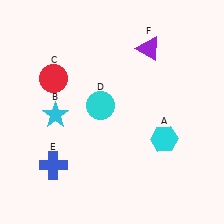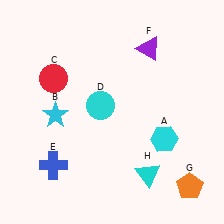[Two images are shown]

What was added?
An orange pentagon (G), a cyan triangle (H) were added in Image 2.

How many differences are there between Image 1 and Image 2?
There are 2 differences between the two images.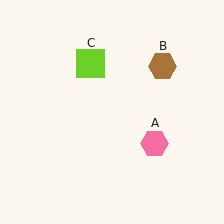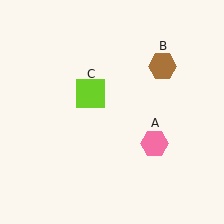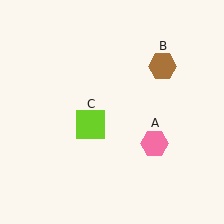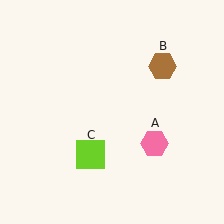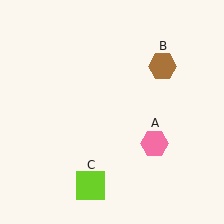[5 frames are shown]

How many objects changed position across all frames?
1 object changed position: lime square (object C).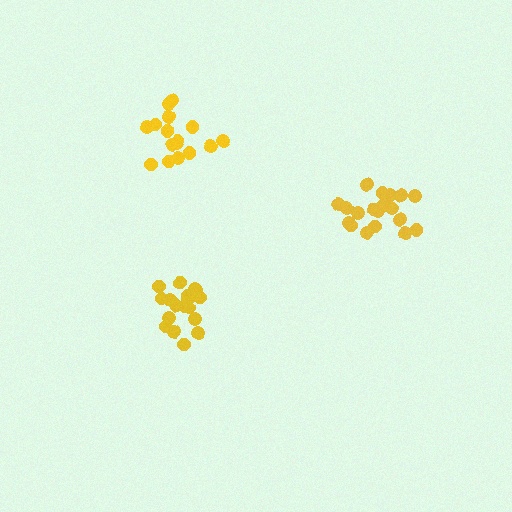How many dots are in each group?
Group 1: 19 dots, Group 2: 16 dots, Group 3: 20 dots (55 total).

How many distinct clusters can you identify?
There are 3 distinct clusters.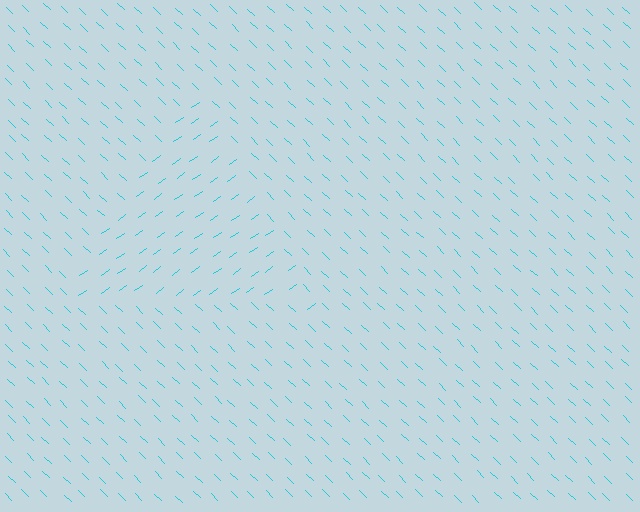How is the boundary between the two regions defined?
The boundary is defined purely by a change in line orientation (approximately 79 degrees difference). All lines are the same color and thickness.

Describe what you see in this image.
The image is filled with small cyan line segments. A triangle region in the image has lines oriented differently from the surrounding lines, creating a visible texture boundary.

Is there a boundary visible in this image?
Yes, there is a texture boundary formed by a change in line orientation.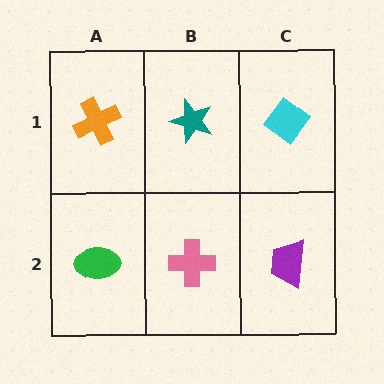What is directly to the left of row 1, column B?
An orange cross.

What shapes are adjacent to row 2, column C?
A cyan diamond (row 1, column C), a pink cross (row 2, column B).